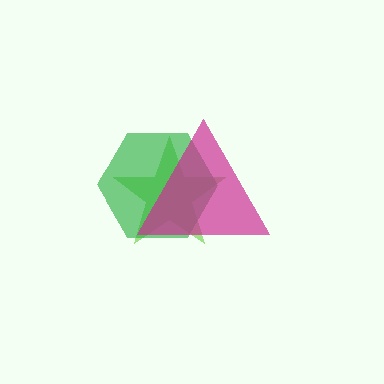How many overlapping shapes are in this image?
There are 3 overlapping shapes in the image.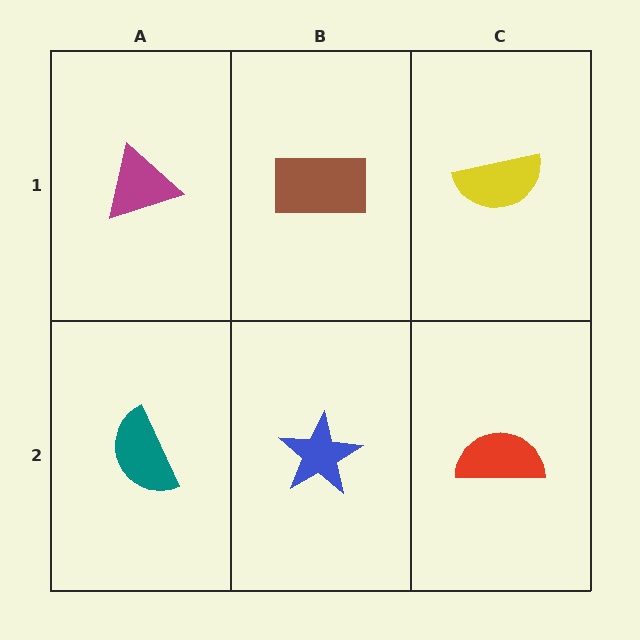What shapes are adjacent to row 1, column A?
A teal semicircle (row 2, column A), a brown rectangle (row 1, column B).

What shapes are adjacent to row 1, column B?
A blue star (row 2, column B), a magenta triangle (row 1, column A), a yellow semicircle (row 1, column C).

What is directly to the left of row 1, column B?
A magenta triangle.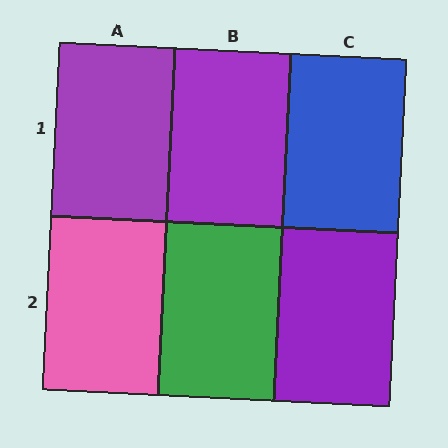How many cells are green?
1 cell is green.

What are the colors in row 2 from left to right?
Pink, green, purple.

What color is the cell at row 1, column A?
Purple.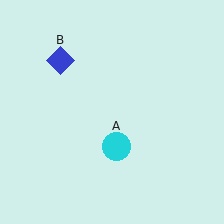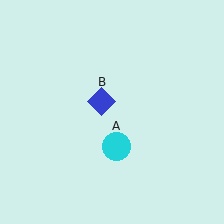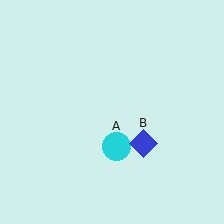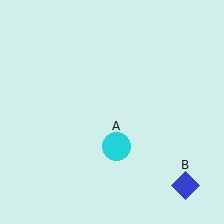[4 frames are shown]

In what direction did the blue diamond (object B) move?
The blue diamond (object B) moved down and to the right.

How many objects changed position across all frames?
1 object changed position: blue diamond (object B).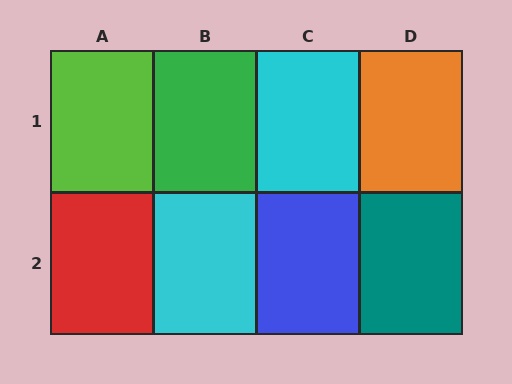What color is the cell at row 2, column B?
Cyan.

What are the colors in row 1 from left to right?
Lime, green, cyan, orange.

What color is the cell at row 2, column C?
Blue.